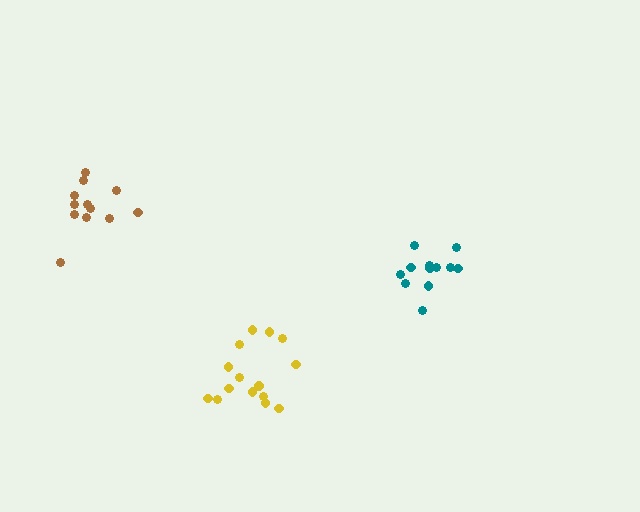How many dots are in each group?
Group 1: 12 dots, Group 2: 15 dots, Group 3: 12 dots (39 total).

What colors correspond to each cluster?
The clusters are colored: teal, yellow, brown.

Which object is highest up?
The brown cluster is topmost.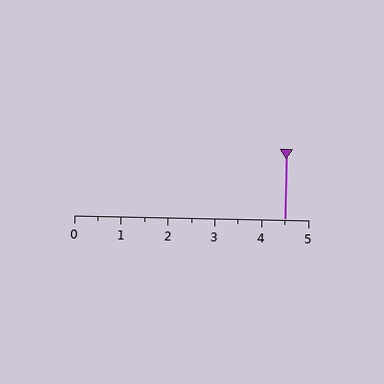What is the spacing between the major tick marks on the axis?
The major ticks are spaced 1 apart.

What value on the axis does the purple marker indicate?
The marker indicates approximately 4.5.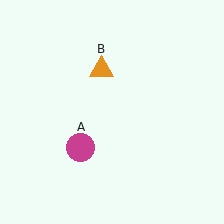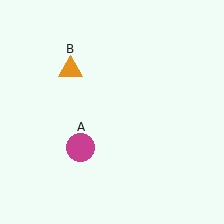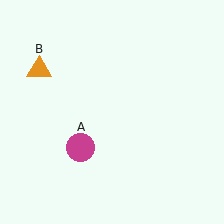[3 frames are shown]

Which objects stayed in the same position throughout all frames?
Magenta circle (object A) remained stationary.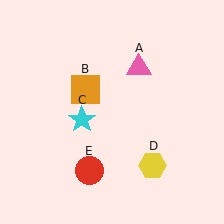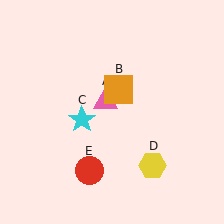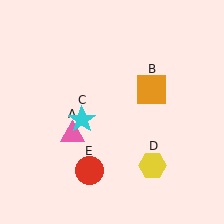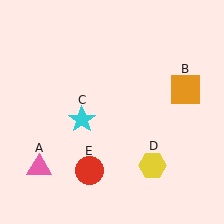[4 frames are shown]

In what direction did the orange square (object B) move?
The orange square (object B) moved right.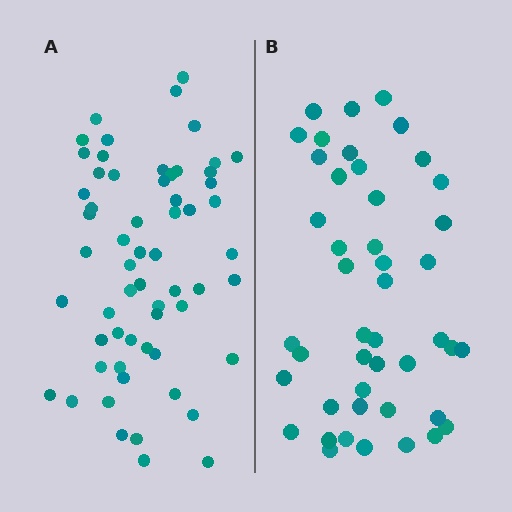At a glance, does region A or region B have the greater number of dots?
Region A (the left region) has more dots.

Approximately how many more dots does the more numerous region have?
Region A has approximately 15 more dots than region B.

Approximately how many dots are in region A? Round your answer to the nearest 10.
About 60 dots.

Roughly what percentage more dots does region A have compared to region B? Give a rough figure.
About 35% more.